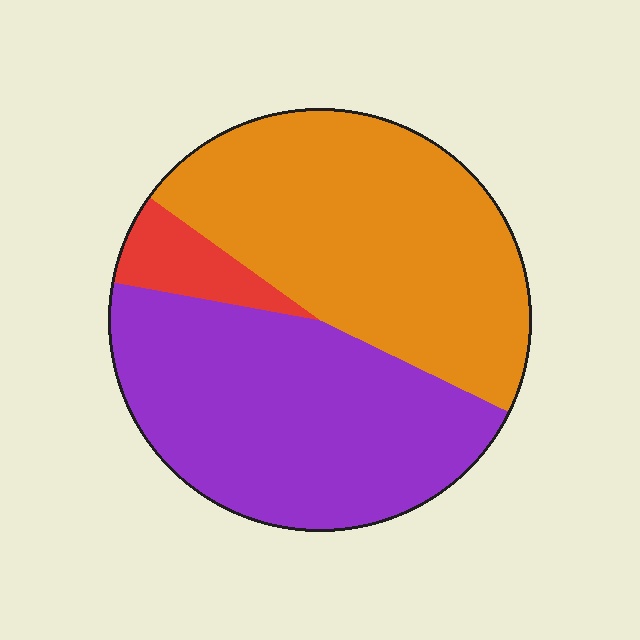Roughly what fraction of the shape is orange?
Orange covers about 45% of the shape.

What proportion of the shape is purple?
Purple covers roughly 45% of the shape.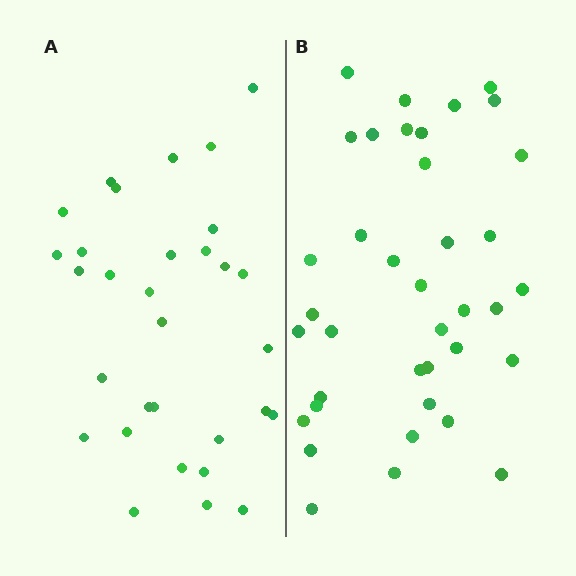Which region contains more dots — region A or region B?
Region B (the right region) has more dots.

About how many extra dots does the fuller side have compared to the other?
Region B has roughly 8 or so more dots than region A.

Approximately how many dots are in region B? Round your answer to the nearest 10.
About 40 dots. (The exact count is 38, which rounds to 40.)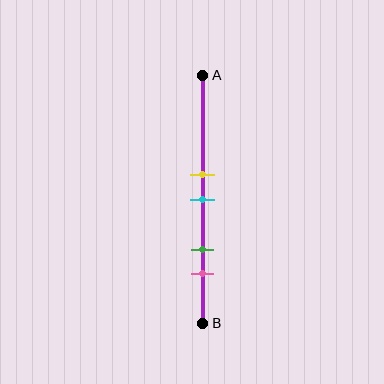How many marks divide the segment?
There are 4 marks dividing the segment.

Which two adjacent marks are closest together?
The yellow and cyan marks are the closest adjacent pair.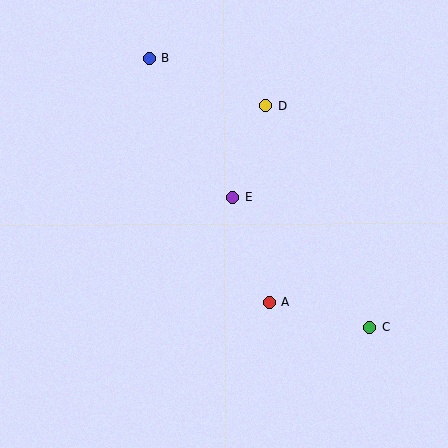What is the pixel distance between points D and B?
The distance between D and B is 126 pixels.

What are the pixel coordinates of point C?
Point C is at (370, 328).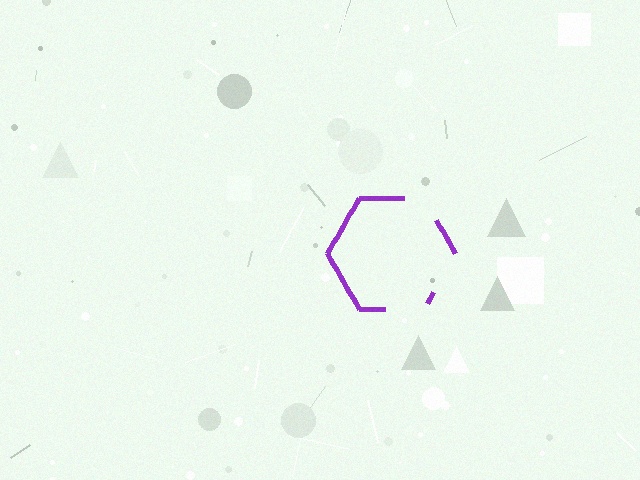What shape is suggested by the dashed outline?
The dashed outline suggests a hexagon.